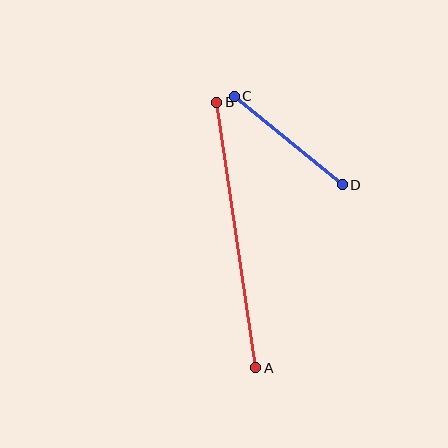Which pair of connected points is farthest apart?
Points A and B are farthest apart.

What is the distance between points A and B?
The distance is approximately 268 pixels.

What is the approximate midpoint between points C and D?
The midpoint is at approximately (288, 140) pixels.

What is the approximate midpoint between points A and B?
The midpoint is at approximately (236, 235) pixels.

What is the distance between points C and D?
The distance is approximately 140 pixels.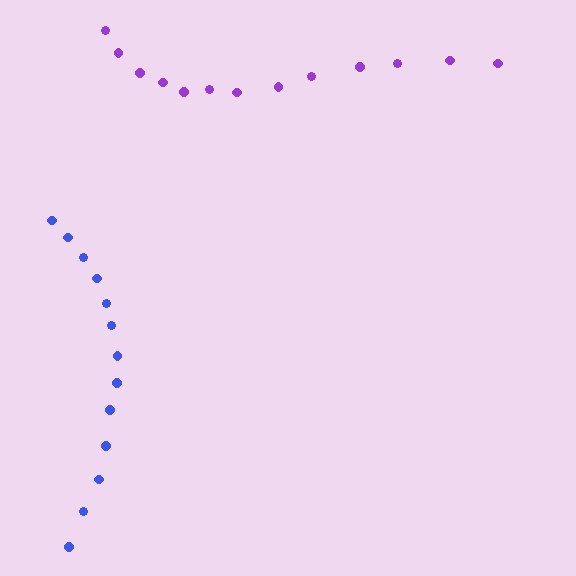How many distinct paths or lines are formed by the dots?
There are 2 distinct paths.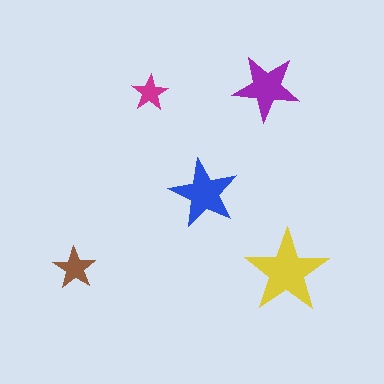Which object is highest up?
The purple star is topmost.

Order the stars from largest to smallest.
the yellow one, the blue one, the purple one, the brown one, the magenta one.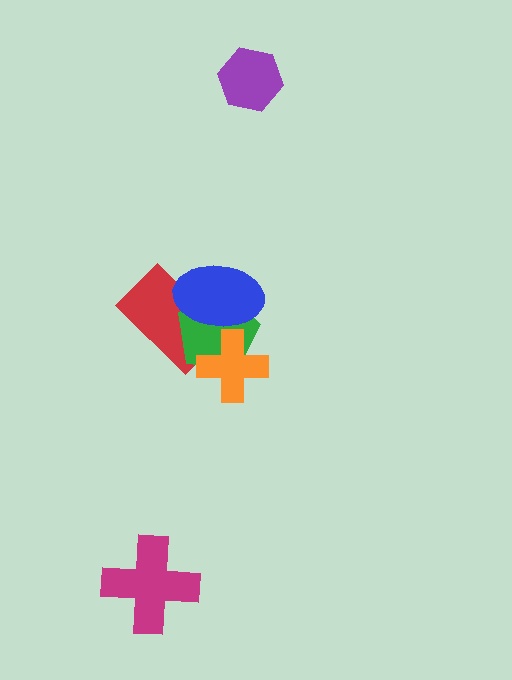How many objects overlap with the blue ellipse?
3 objects overlap with the blue ellipse.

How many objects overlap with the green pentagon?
3 objects overlap with the green pentagon.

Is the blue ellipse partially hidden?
No, no other shape covers it.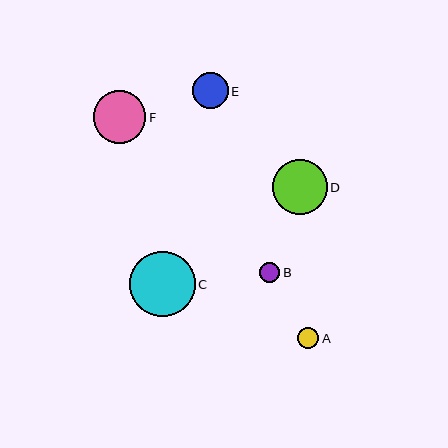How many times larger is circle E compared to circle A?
Circle E is approximately 1.7 times the size of circle A.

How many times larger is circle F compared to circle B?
Circle F is approximately 2.6 times the size of circle B.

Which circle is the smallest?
Circle B is the smallest with a size of approximately 20 pixels.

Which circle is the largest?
Circle C is the largest with a size of approximately 65 pixels.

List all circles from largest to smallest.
From largest to smallest: C, D, F, E, A, B.